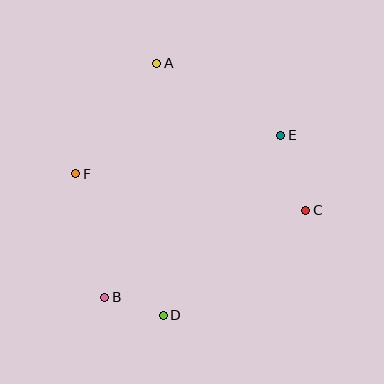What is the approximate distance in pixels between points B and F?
The distance between B and F is approximately 127 pixels.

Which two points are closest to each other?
Points B and D are closest to each other.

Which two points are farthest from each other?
Points A and D are farthest from each other.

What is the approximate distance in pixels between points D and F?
The distance between D and F is approximately 166 pixels.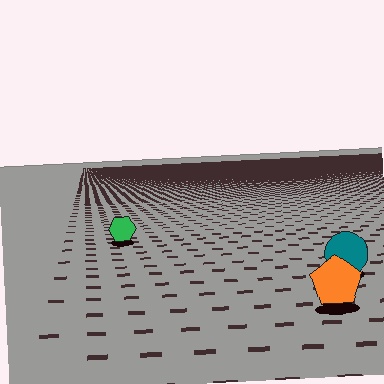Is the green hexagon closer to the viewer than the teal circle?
No. The teal circle is closer — you can tell from the texture gradient: the ground texture is coarser near it.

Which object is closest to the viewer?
The orange pentagon is closest. The texture marks near it are larger and more spread out.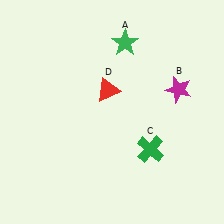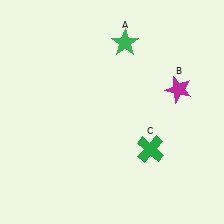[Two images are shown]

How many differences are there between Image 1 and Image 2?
There is 1 difference between the two images.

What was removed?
The red triangle (D) was removed in Image 2.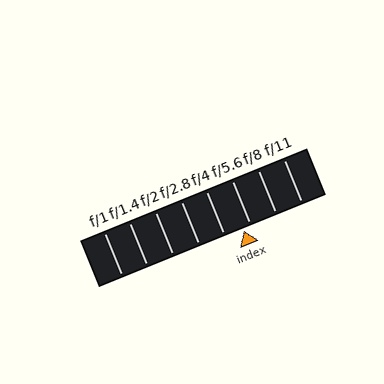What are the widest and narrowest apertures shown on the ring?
The widest aperture shown is f/1 and the narrowest is f/11.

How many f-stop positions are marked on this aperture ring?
There are 8 f-stop positions marked.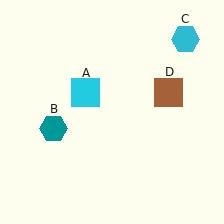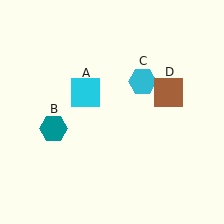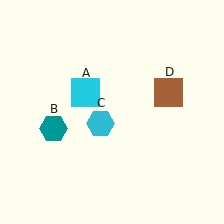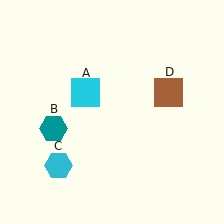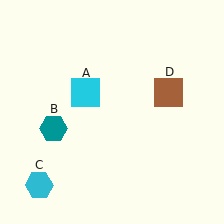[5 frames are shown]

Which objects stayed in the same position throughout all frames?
Cyan square (object A) and teal hexagon (object B) and brown square (object D) remained stationary.